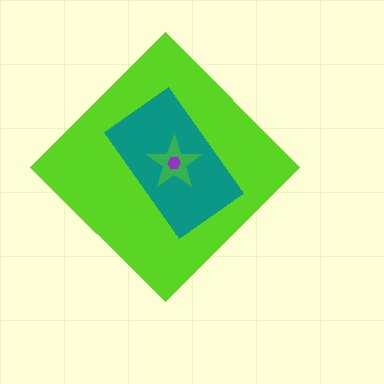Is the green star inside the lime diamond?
Yes.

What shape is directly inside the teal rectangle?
The green star.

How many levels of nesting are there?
4.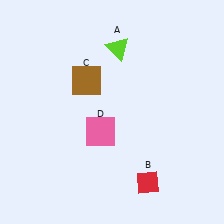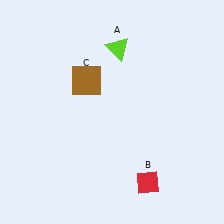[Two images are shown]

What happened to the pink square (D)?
The pink square (D) was removed in Image 2. It was in the bottom-left area of Image 1.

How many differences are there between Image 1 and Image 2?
There is 1 difference between the two images.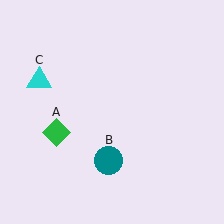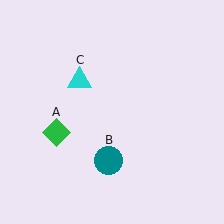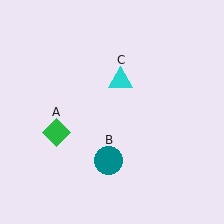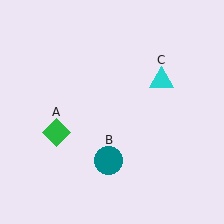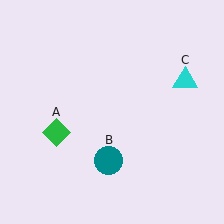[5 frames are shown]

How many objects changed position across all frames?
1 object changed position: cyan triangle (object C).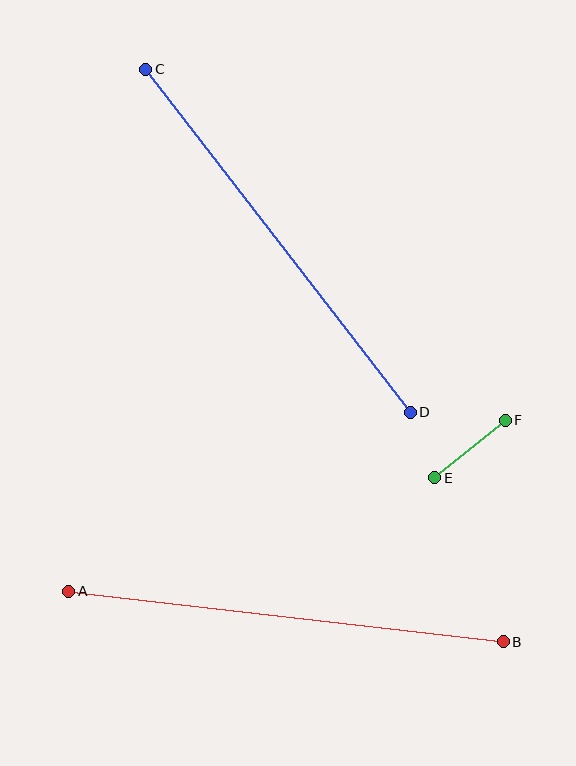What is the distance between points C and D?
The distance is approximately 433 pixels.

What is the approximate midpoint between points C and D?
The midpoint is at approximately (278, 241) pixels.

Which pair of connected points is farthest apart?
Points A and B are farthest apart.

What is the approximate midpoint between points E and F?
The midpoint is at approximately (470, 449) pixels.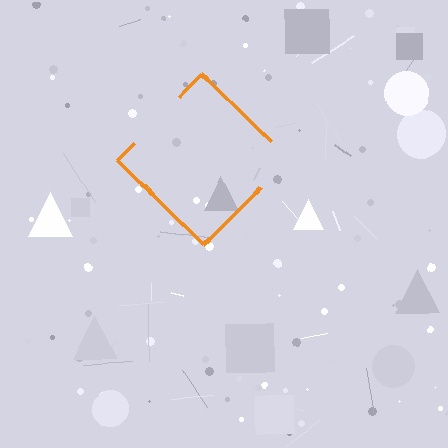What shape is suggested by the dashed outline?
The dashed outline suggests a diamond.